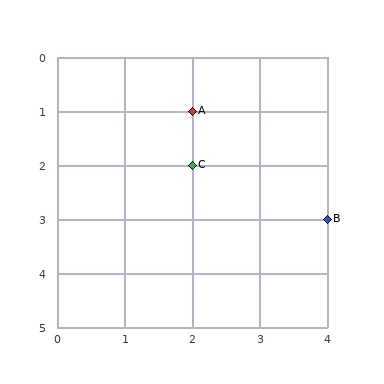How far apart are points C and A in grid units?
Points C and A are 1 row apart.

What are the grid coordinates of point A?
Point A is at grid coordinates (2, 1).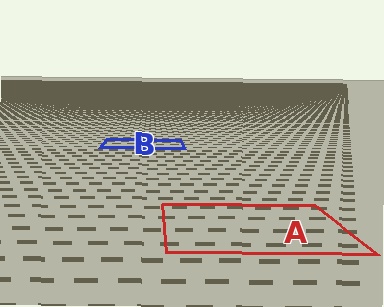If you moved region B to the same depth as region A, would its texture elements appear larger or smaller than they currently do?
They would appear larger. At a closer depth, the same texture elements are projected at a bigger on-screen size.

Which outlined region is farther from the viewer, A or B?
Region B is farther from the viewer — the texture elements inside it appear smaller and more densely packed.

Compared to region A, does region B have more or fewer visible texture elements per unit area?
Region B has more texture elements per unit area — they are packed more densely because it is farther away.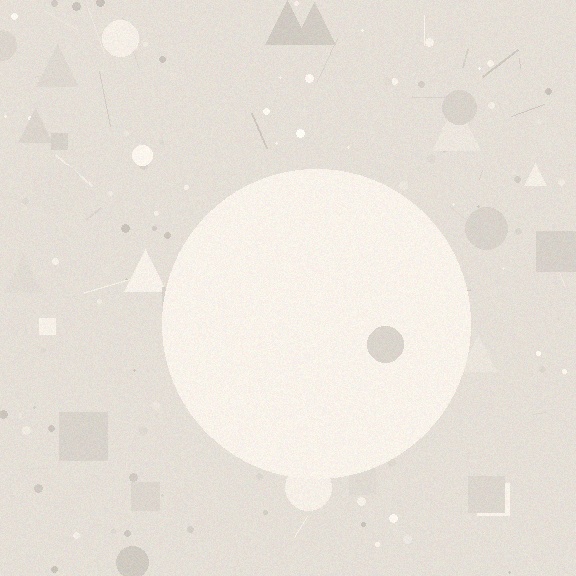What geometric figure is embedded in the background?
A circle is embedded in the background.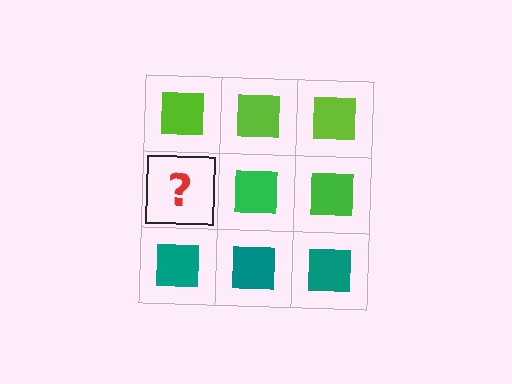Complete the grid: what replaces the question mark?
The question mark should be replaced with a green square.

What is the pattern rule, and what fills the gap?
The rule is that each row has a consistent color. The gap should be filled with a green square.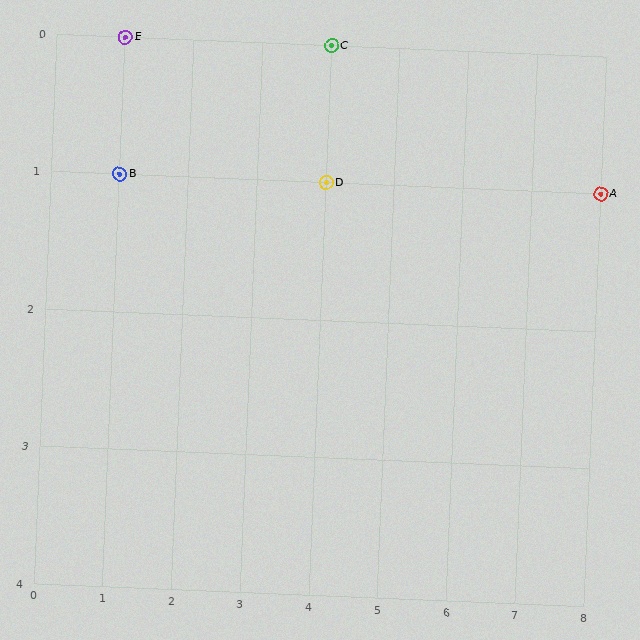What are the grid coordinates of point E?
Point E is at grid coordinates (1, 0).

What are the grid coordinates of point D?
Point D is at grid coordinates (4, 1).